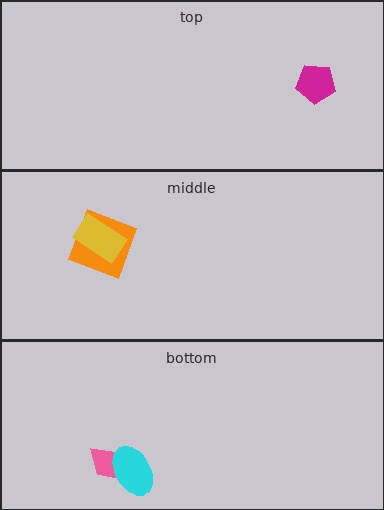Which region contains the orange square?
The middle region.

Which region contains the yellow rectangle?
The middle region.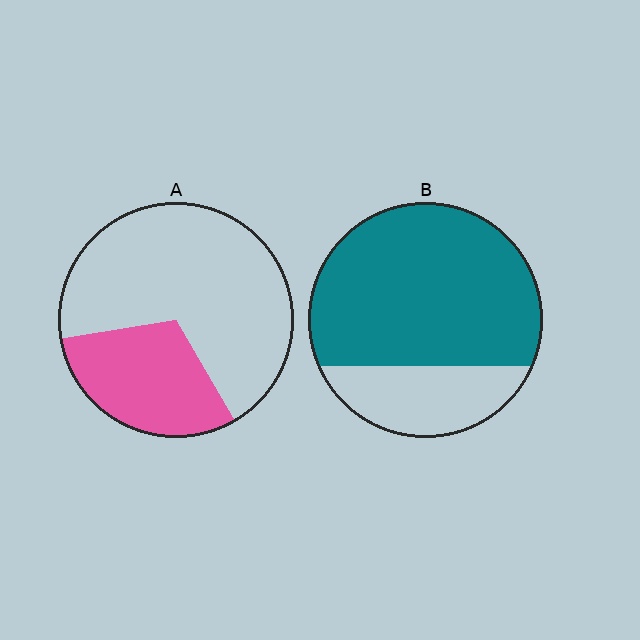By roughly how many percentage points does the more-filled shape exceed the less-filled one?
By roughly 45 percentage points (B over A).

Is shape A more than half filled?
No.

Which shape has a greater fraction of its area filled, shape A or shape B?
Shape B.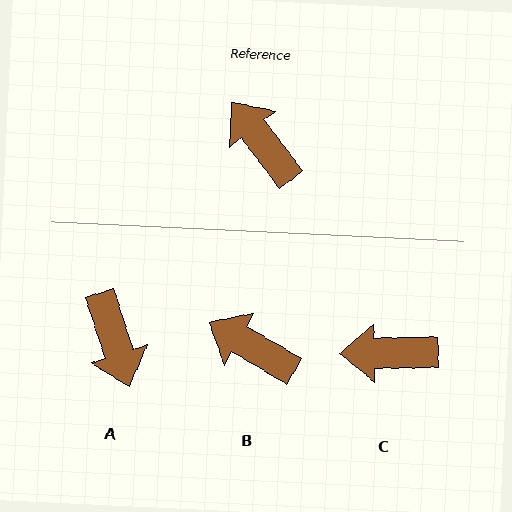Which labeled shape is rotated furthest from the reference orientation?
A, about 161 degrees away.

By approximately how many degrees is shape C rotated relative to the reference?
Approximately 53 degrees counter-clockwise.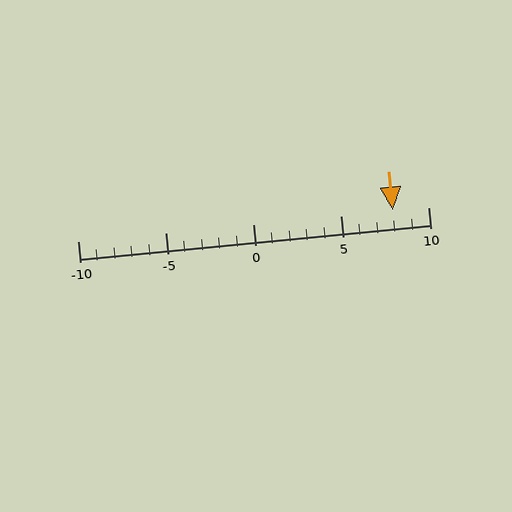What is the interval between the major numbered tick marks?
The major tick marks are spaced 5 units apart.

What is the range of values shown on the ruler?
The ruler shows values from -10 to 10.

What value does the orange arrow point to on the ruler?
The orange arrow points to approximately 8.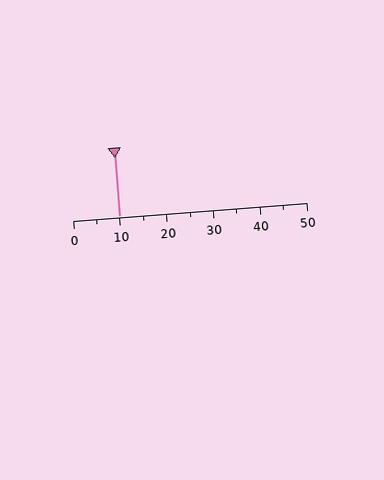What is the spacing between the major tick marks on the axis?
The major ticks are spaced 10 apart.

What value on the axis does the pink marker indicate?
The marker indicates approximately 10.